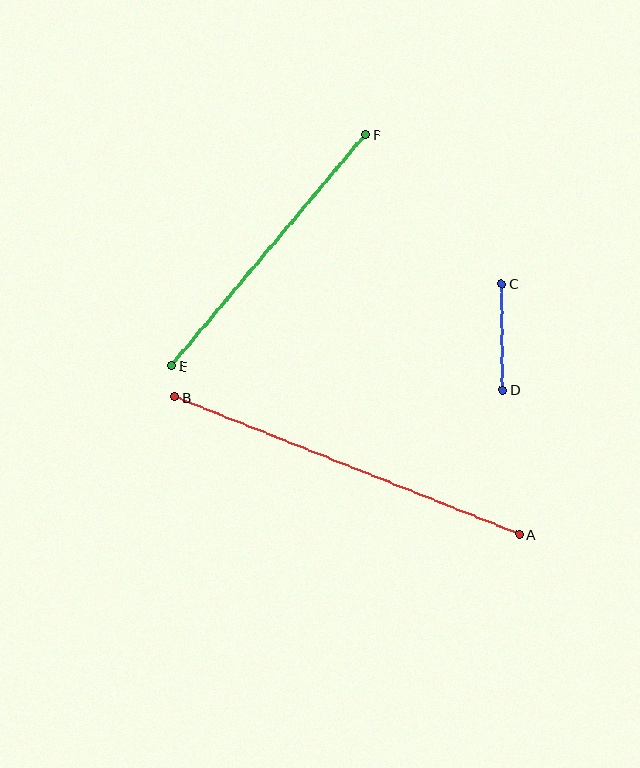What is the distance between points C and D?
The distance is approximately 106 pixels.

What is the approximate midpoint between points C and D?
The midpoint is at approximately (502, 337) pixels.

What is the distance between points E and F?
The distance is approximately 302 pixels.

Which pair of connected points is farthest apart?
Points A and B are farthest apart.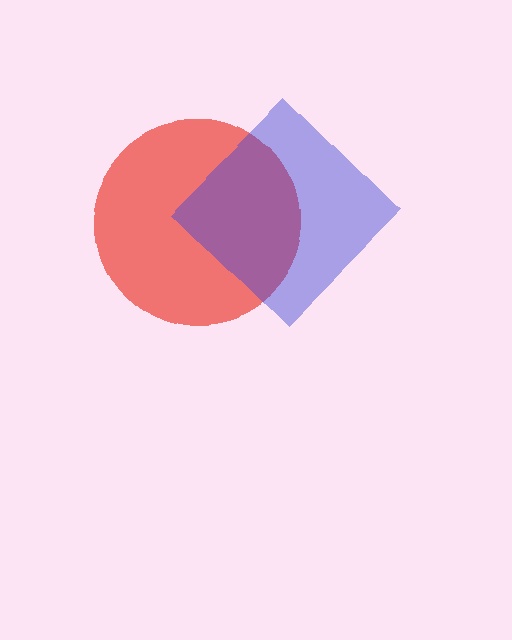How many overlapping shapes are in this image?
There are 2 overlapping shapes in the image.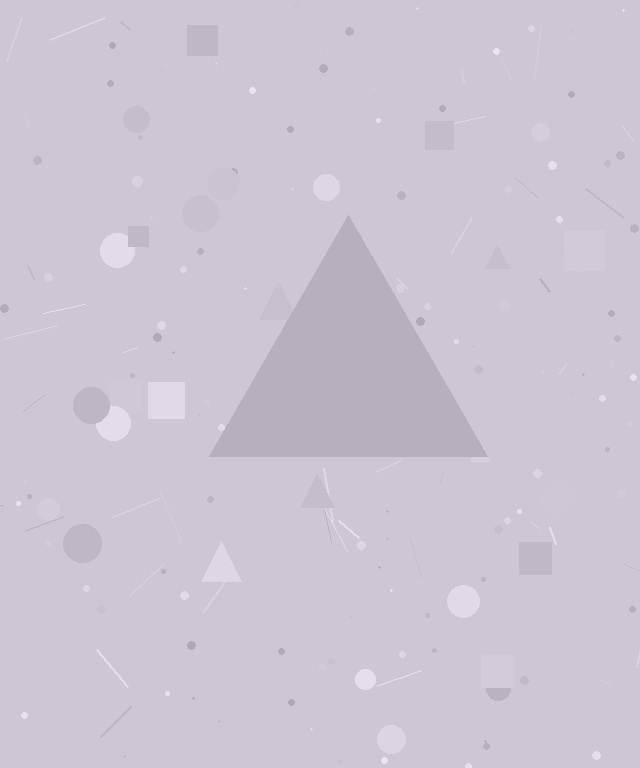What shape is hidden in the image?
A triangle is hidden in the image.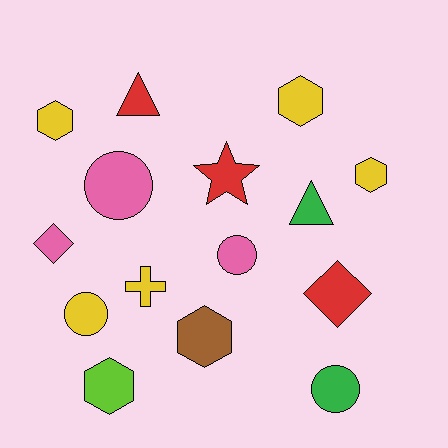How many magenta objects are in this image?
There are no magenta objects.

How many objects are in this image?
There are 15 objects.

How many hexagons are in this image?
There are 5 hexagons.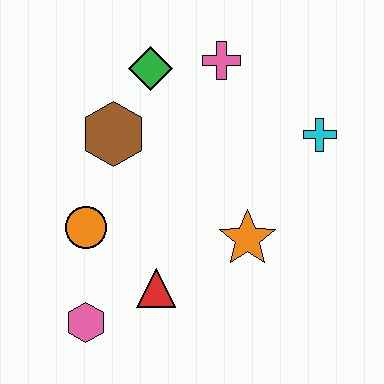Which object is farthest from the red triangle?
The pink cross is farthest from the red triangle.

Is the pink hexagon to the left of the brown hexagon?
Yes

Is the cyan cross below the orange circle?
No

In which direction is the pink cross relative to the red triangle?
The pink cross is above the red triangle.